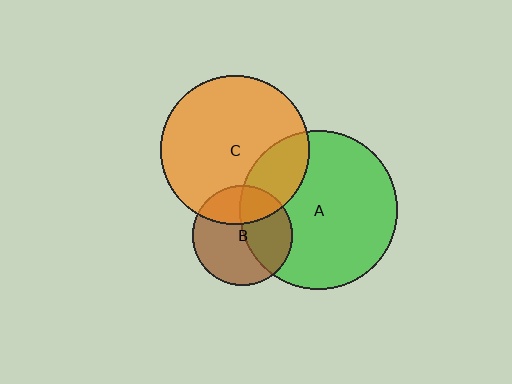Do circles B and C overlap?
Yes.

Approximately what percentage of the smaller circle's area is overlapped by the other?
Approximately 30%.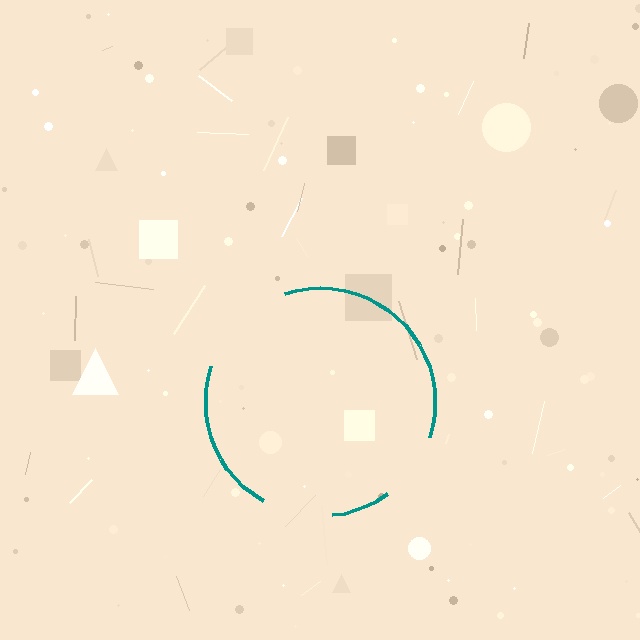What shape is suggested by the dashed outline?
The dashed outline suggests a circle.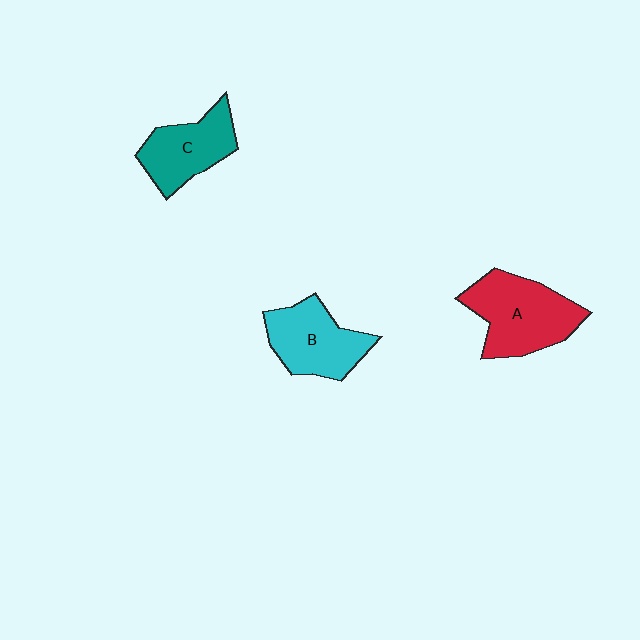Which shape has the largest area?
Shape A (red).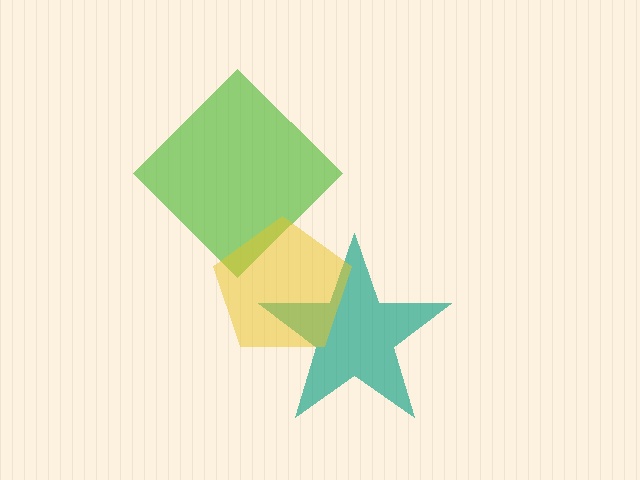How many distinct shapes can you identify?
There are 3 distinct shapes: a lime diamond, a teal star, a yellow pentagon.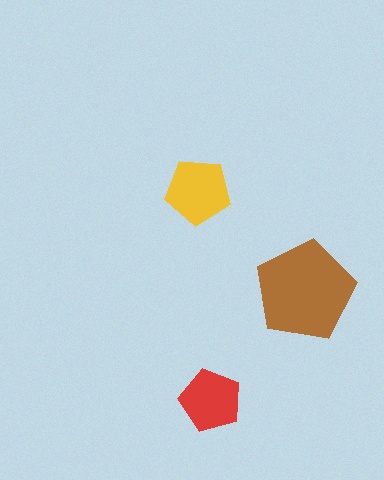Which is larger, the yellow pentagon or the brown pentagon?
The brown one.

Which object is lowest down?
The red pentagon is bottommost.